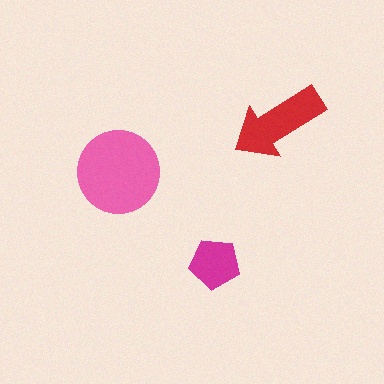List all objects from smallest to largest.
The magenta pentagon, the red arrow, the pink circle.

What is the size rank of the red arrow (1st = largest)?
2nd.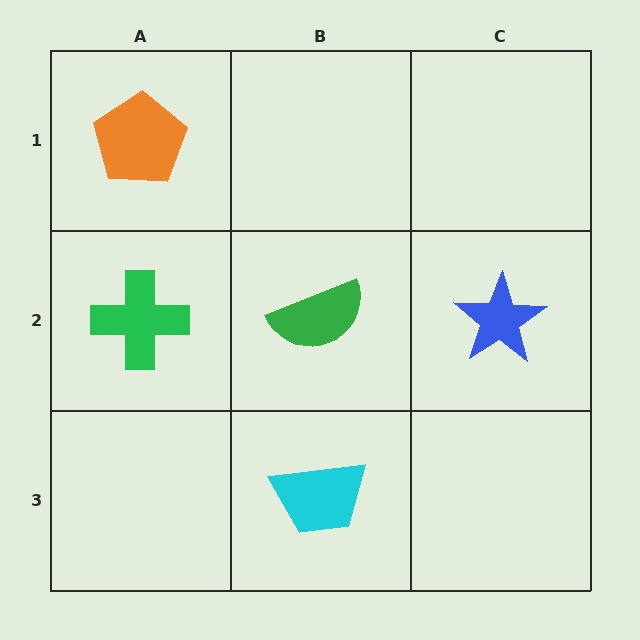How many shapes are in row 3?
1 shape.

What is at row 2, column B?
A green semicircle.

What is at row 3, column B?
A cyan trapezoid.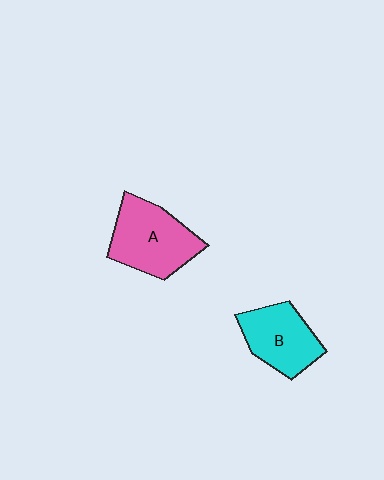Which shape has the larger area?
Shape A (pink).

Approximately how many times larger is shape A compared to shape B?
Approximately 1.2 times.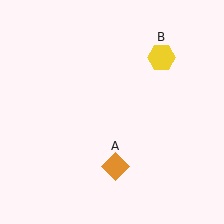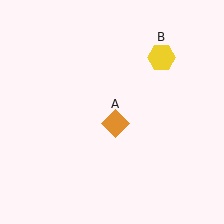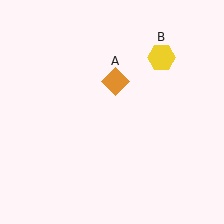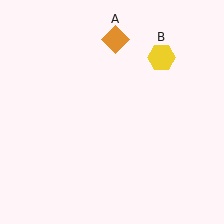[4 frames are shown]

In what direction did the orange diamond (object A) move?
The orange diamond (object A) moved up.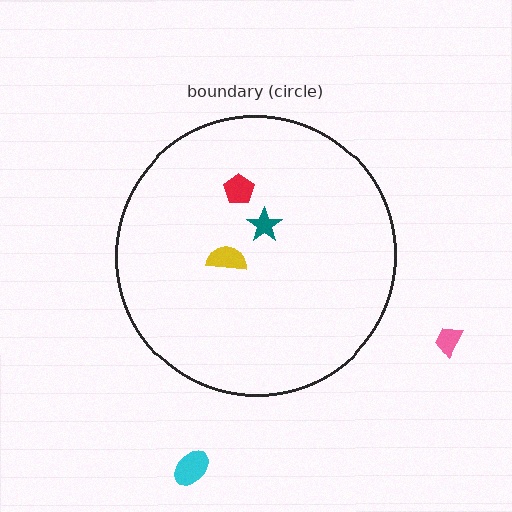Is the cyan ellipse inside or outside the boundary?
Outside.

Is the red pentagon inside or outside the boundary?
Inside.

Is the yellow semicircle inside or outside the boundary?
Inside.